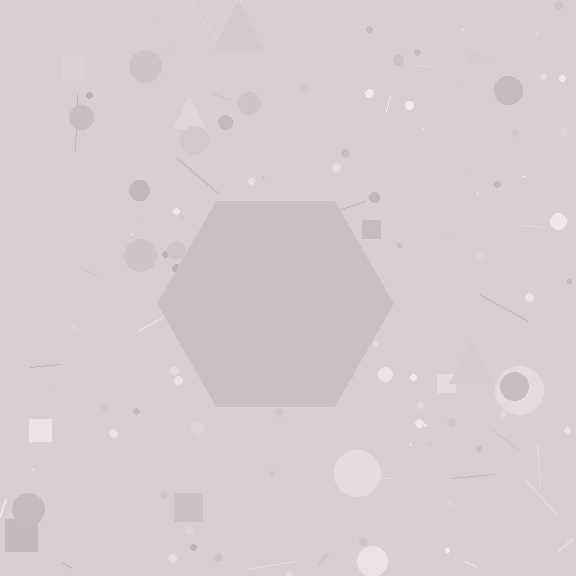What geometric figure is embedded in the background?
A hexagon is embedded in the background.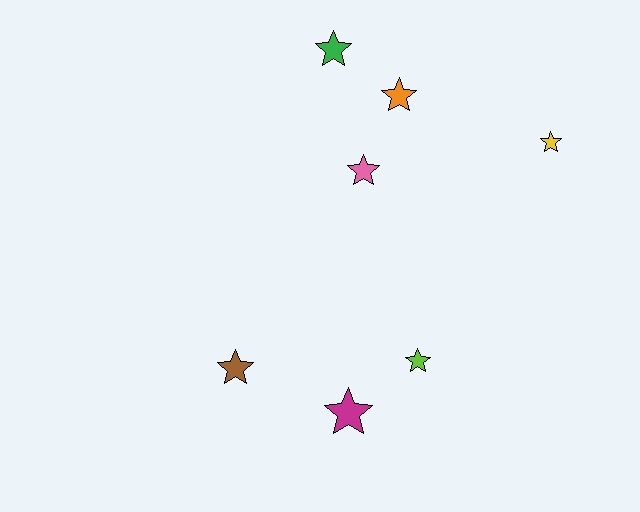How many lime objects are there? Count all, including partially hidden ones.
There is 1 lime object.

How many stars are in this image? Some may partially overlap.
There are 7 stars.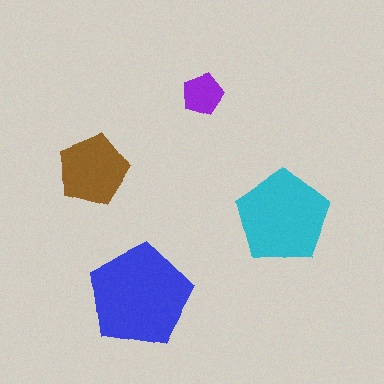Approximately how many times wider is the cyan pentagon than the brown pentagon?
About 1.5 times wider.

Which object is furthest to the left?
The brown pentagon is leftmost.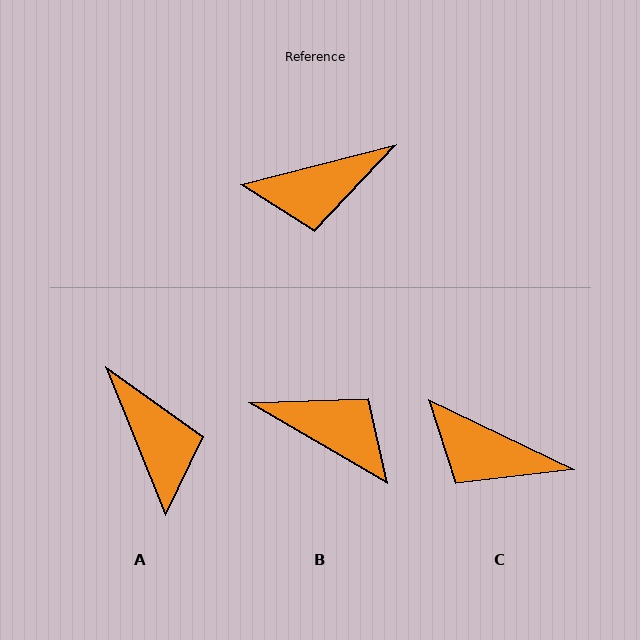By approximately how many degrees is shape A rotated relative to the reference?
Approximately 97 degrees counter-clockwise.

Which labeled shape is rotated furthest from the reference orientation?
B, about 135 degrees away.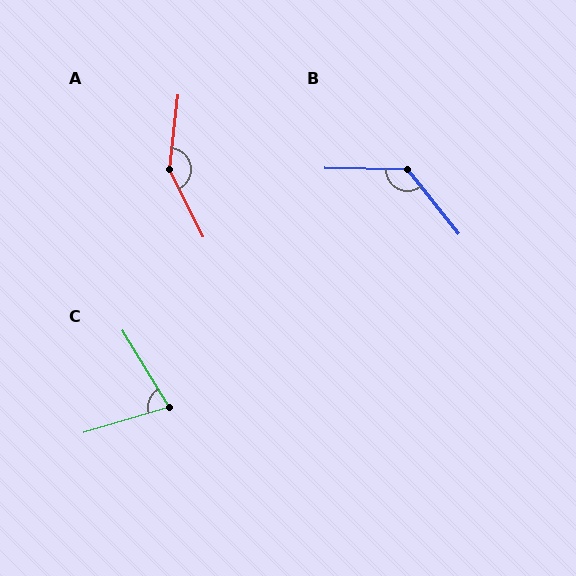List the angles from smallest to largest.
C (75°), B (129°), A (147°).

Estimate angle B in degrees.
Approximately 129 degrees.